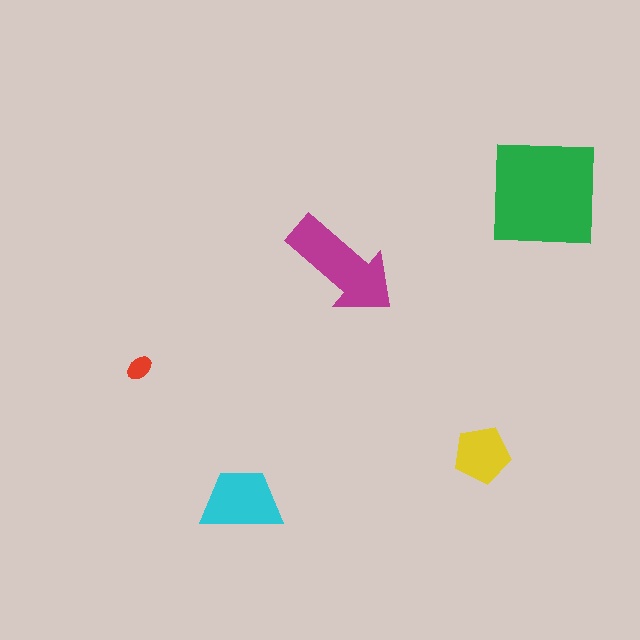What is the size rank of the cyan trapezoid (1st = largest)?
3rd.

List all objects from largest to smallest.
The green square, the magenta arrow, the cyan trapezoid, the yellow pentagon, the red ellipse.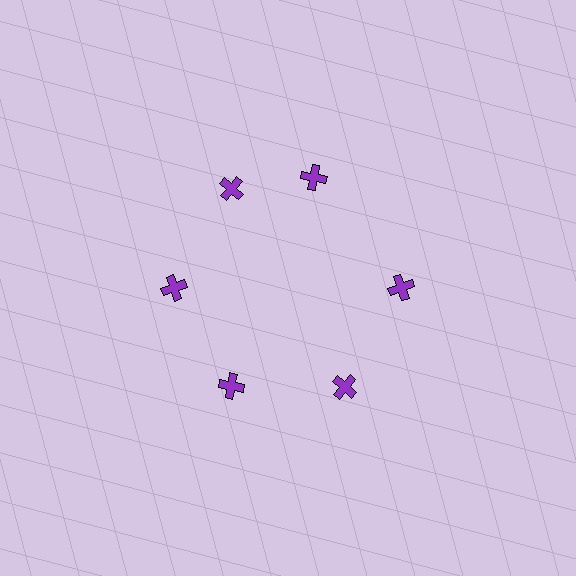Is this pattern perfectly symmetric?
No. The 6 purple crosses are arranged in a ring, but one element near the 1 o'clock position is rotated out of alignment along the ring, breaking the 6-fold rotational symmetry.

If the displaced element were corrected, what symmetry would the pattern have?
It would have 6-fold rotational symmetry — the pattern would map onto itself every 60 degrees.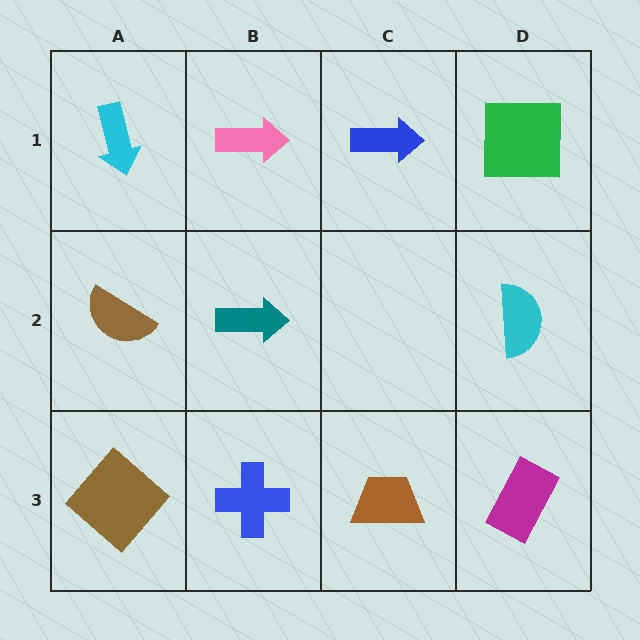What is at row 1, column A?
A cyan arrow.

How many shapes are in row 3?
4 shapes.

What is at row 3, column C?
A brown trapezoid.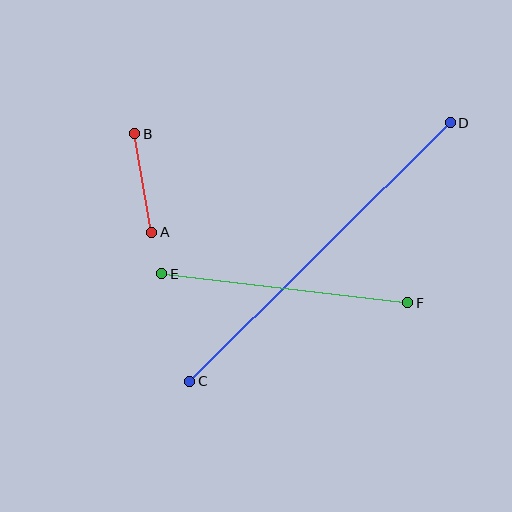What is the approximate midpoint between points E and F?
The midpoint is at approximately (285, 288) pixels.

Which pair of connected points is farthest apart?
Points C and D are farthest apart.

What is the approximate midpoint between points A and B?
The midpoint is at approximately (143, 183) pixels.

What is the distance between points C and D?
The distance is approximately 367 pixels.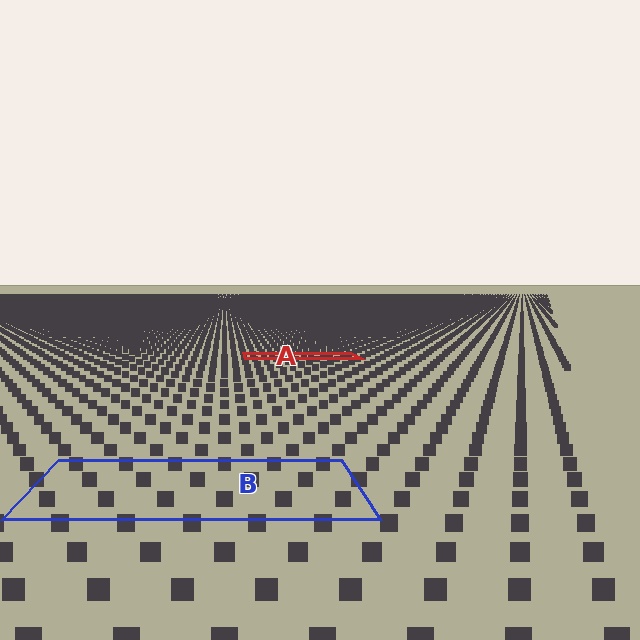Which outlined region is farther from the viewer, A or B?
Region A is farther from the viewer — the texture elements inside it appear smaller and more densely packed.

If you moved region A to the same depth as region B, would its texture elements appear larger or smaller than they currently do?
They would appear larger. At a closer depth, the same texture elements are projected at a bigger on-screen size.